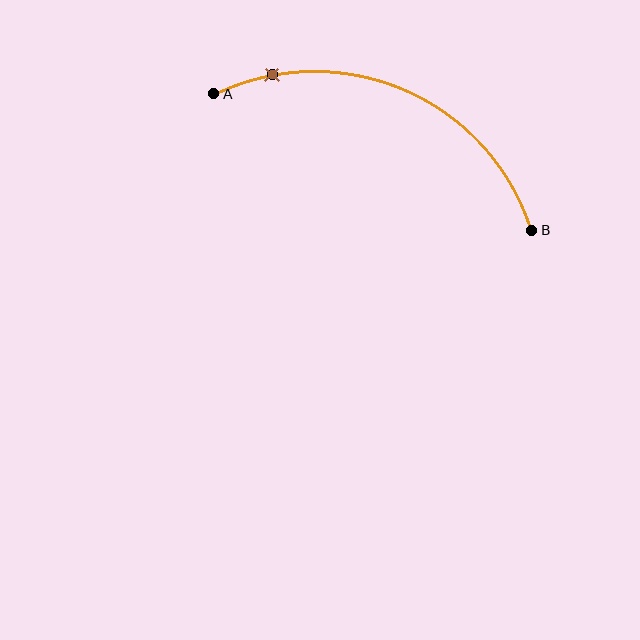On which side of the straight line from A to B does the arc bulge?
The arc bulges above the straight line connecting A and B.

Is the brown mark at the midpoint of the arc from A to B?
No. The brown mark lies on the arc but is closer to endpoint A. The arc midpoint would be at the point on the curve equidistant along the arc from both A and B.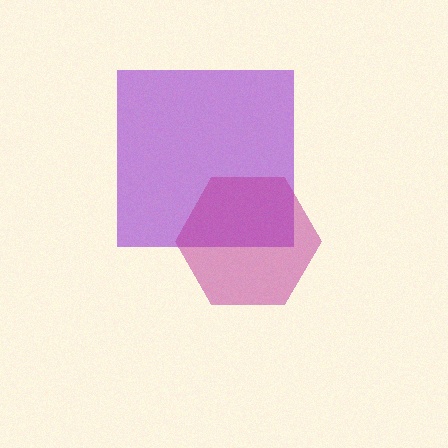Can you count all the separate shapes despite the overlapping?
Yes, there are 2 separate shapes.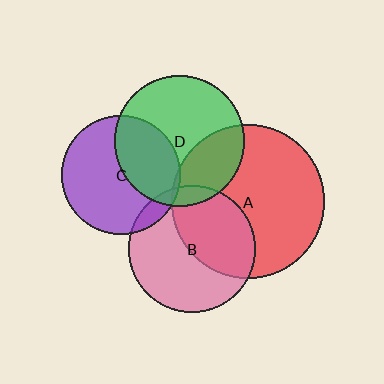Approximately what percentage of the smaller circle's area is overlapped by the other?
Approximately 5%.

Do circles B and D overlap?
Yes.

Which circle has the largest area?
Circle A (red).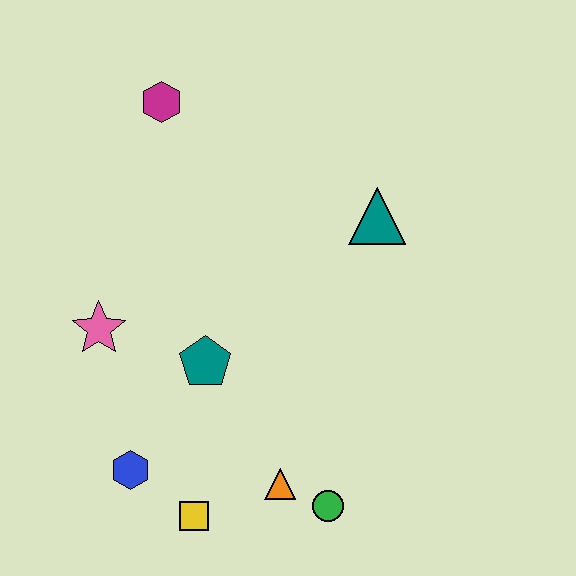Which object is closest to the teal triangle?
The teal pentagon is closest to the teal triangle.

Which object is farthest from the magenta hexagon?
The green circle is farthest from the magenta hexagon.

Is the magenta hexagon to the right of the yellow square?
No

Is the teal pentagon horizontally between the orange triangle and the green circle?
No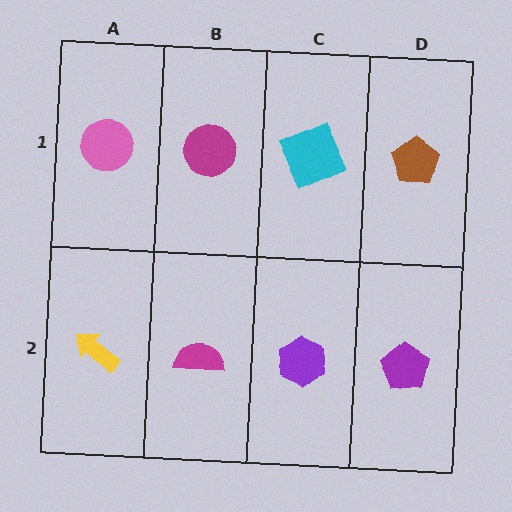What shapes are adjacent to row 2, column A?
A pink circle (row 1, column A), a magenta semicircle (row 2, column B).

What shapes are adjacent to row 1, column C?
A purple hexagon (row 2, column C), a magenta circle (row 1, column B), a brown pentagon (row 1, column D).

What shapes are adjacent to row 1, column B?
A magenta semicircle (row 2, column B), a pink circle (row 1, column A), a cyan square (row 1, column C).